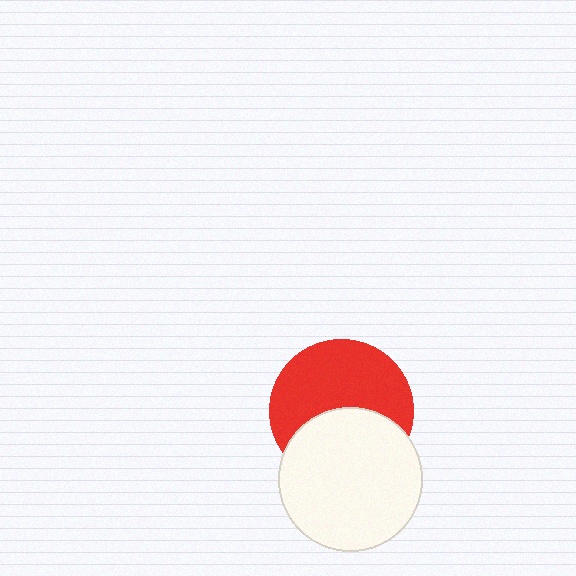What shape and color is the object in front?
The object in front is a white circle.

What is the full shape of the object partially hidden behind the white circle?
The partially hidden object is a red circle.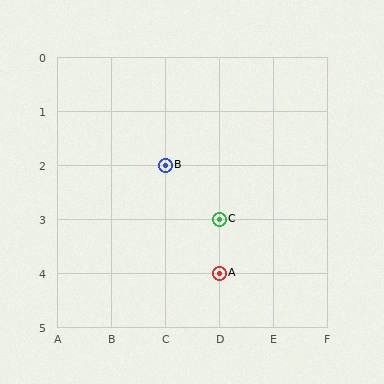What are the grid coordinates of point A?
Point A is at grid coordinates (D, 4).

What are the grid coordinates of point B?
Point B is at grid coordinates (C, 2).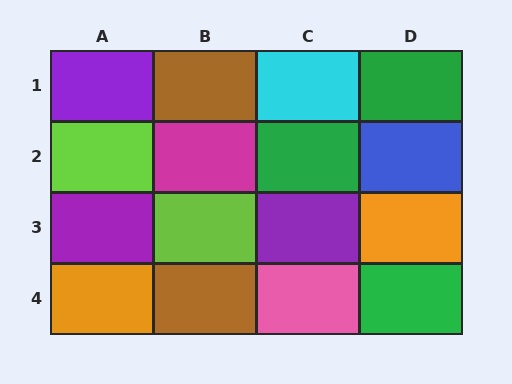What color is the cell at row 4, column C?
Pink.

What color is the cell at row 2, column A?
Lime.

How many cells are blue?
1 cell is blue.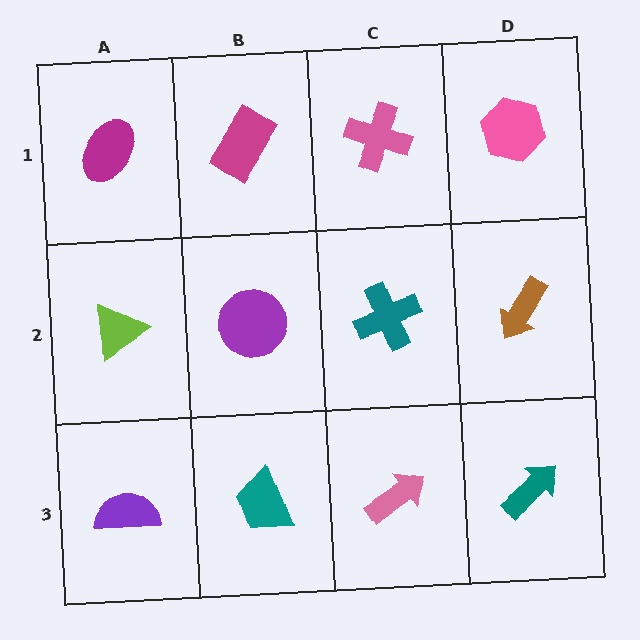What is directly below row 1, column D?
A brown arrow.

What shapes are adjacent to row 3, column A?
A lime triangle (row 2, column A), a teal trapezoid (row 3, column B).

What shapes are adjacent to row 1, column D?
A brown arrow (row 2, column D), a pink cross (row 1, column C).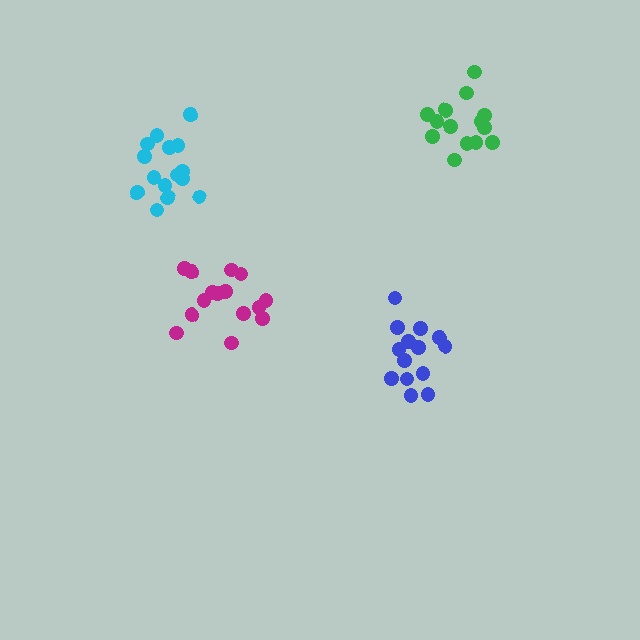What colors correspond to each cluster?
The clusters are colored: magenta, blue, green, cyan.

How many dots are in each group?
Group 1: 15 dots, Group 2: 14 dots, Group 3: 14 dots, Group 4: 15 dots (58 total).